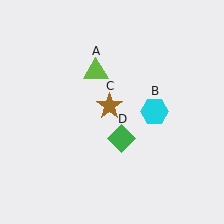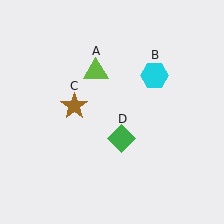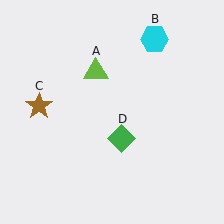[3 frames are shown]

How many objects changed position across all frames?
2 objects changed position: cyan hexagon (object B), brown star (object C).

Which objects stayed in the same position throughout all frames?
Lime triangle (object A) and green diamond (object D) remained stationary.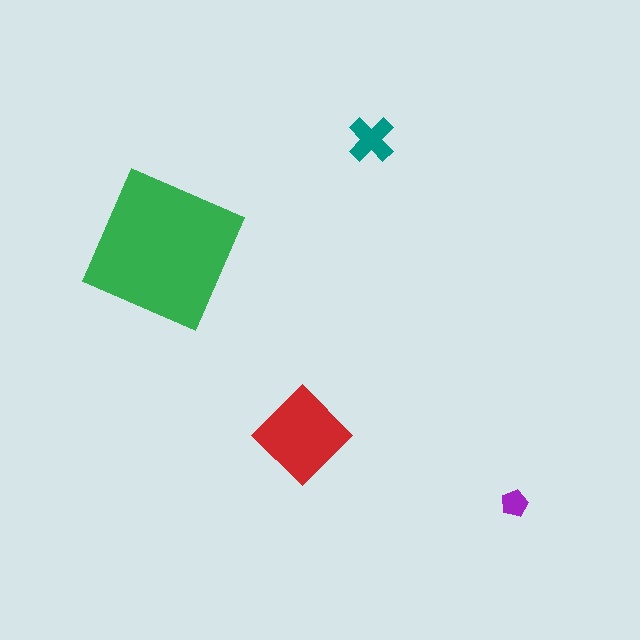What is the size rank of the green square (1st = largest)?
1st.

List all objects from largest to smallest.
The green square, the red diamond, the teal cross, the purple pentagon.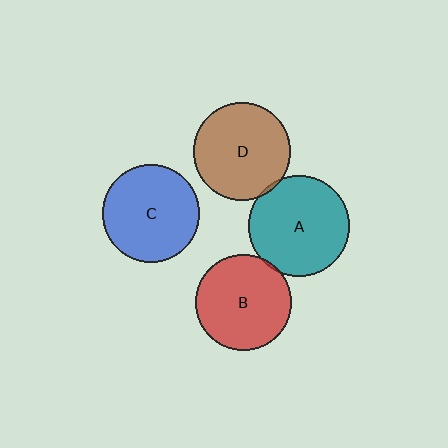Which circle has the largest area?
Circle A (teal).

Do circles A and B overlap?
Yes.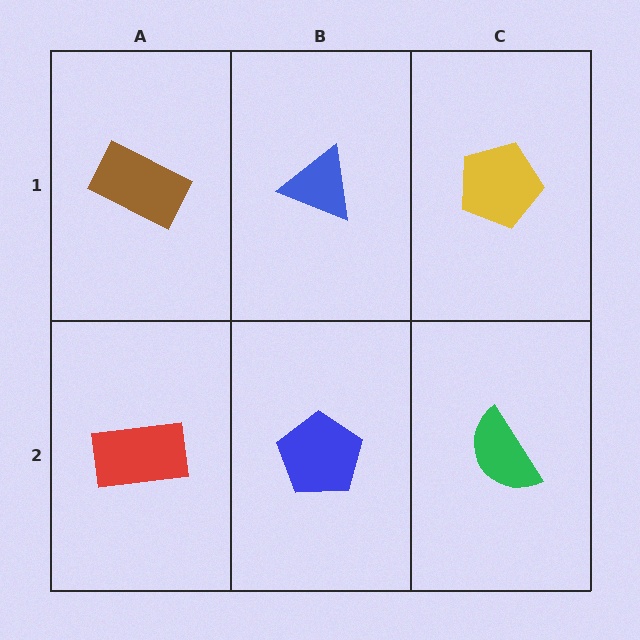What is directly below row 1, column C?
A green semicircle.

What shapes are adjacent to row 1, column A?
A red rectangle (row 2, column A), a blue triangle (row 1, column B).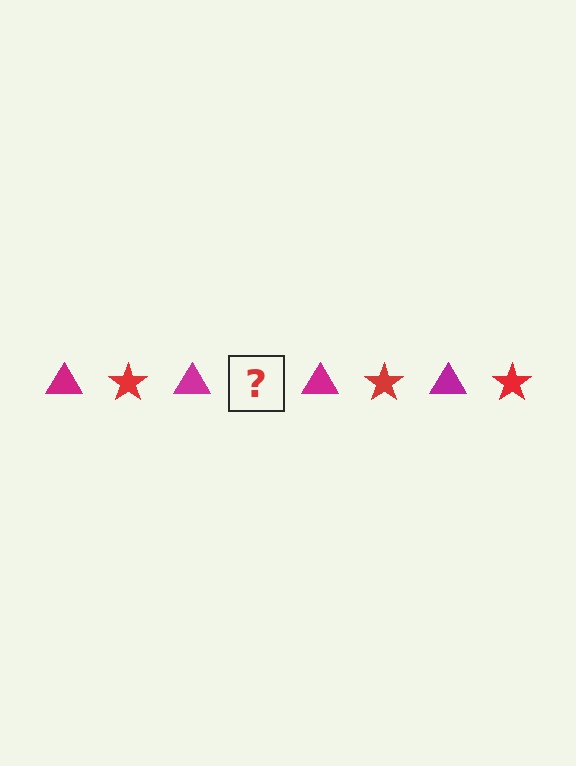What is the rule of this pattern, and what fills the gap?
The rule is that the pattern alternates between magenta triangle and red star. The gap should be filled with a red star.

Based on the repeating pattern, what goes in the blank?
The blank should be a red star.